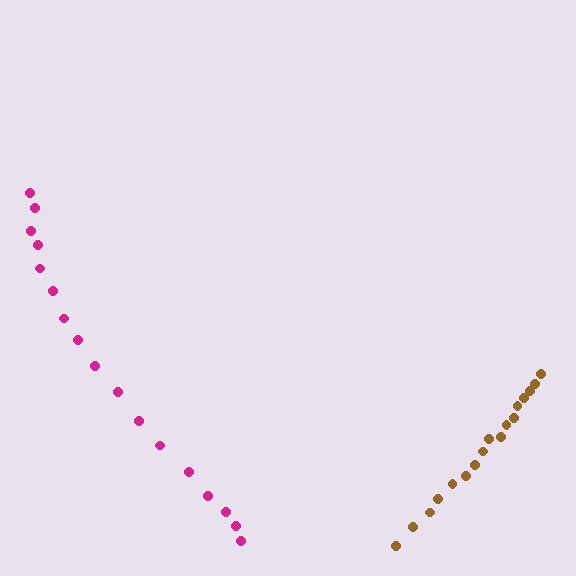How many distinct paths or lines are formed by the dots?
There are 2 distinct paths.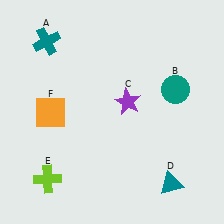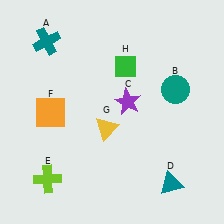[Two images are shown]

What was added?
A yellow triangle (G), a green diamond (H) were added in Image 2.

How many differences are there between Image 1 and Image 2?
There are 2 differences between the two images.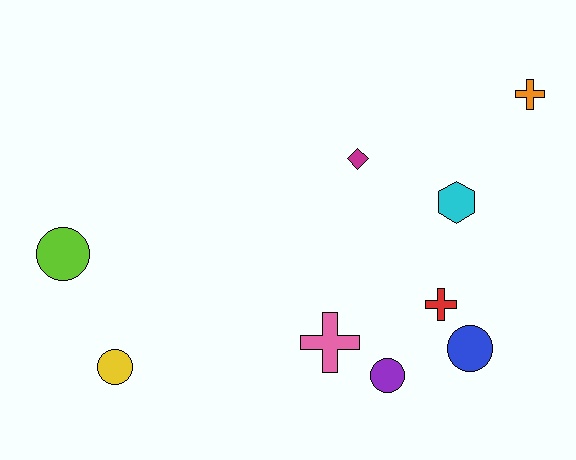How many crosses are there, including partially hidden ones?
There are 3 crosses.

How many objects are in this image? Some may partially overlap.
There are 9 objects.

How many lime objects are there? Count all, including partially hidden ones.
There is 1 lime object.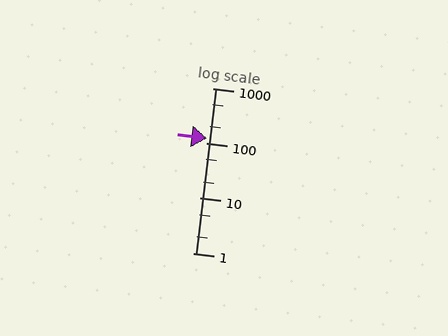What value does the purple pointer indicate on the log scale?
The pointer indicates approximately 120.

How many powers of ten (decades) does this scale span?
The scale spans 3 decades, from 1 to 1000.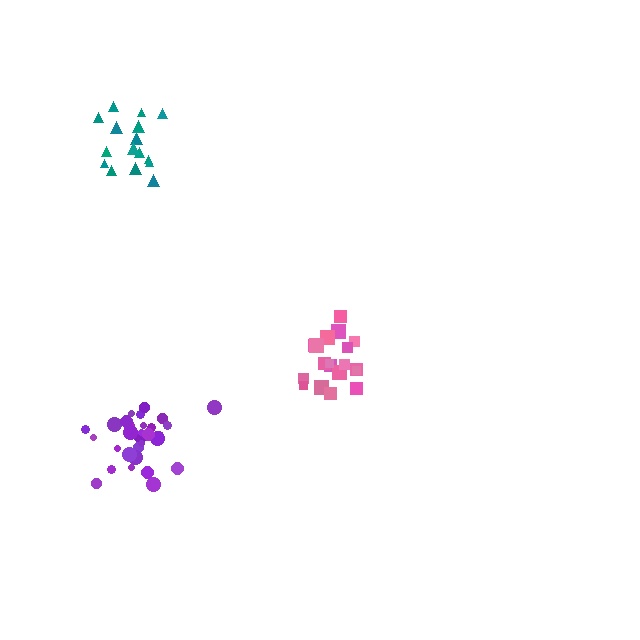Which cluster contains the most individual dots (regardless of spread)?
Purple (30).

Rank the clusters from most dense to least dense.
purple, pink, teal.